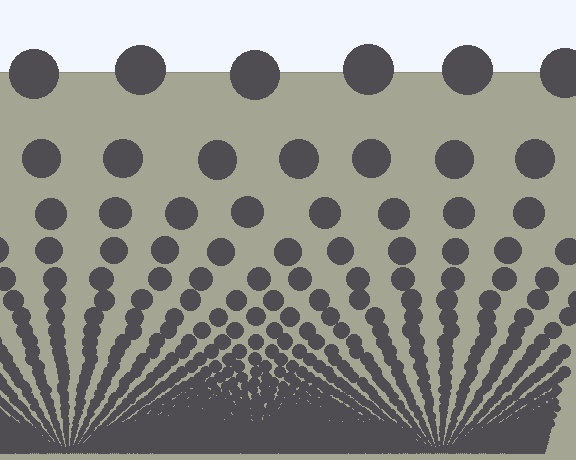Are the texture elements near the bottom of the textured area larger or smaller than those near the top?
Smaller. The gradient is inverted — elements near the bottom are smaller and denser.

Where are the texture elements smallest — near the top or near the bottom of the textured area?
Near the bottom.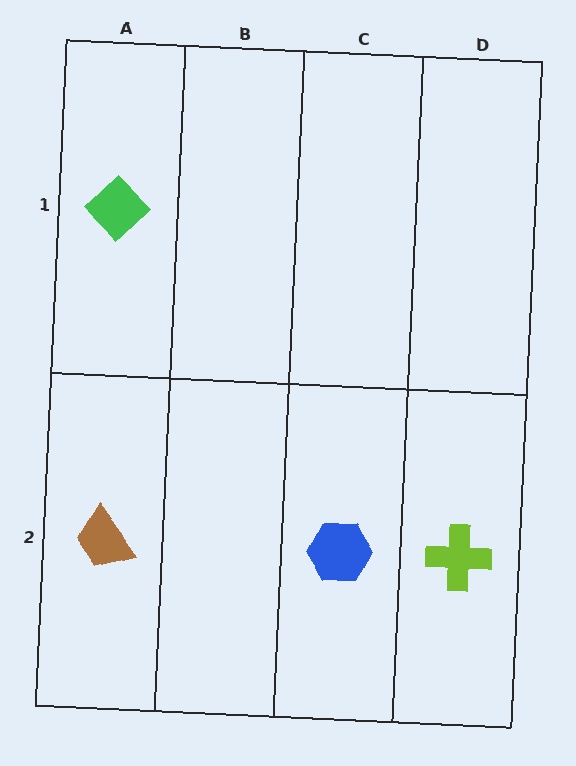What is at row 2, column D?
A lime cross.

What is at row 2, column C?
A blue hexagon.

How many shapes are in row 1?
1 shape.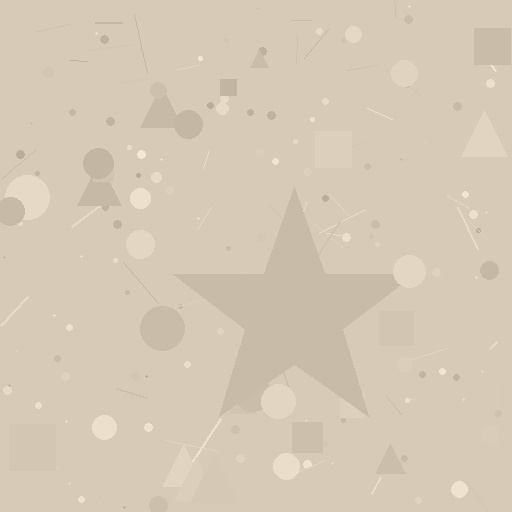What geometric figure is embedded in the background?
A star is embedded in the background.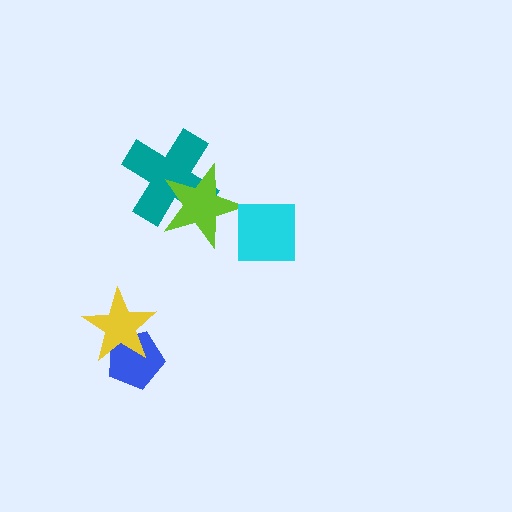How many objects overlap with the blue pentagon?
1 object overlaps with the blue pentagon.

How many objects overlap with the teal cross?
1 object overlaps with the teal cross.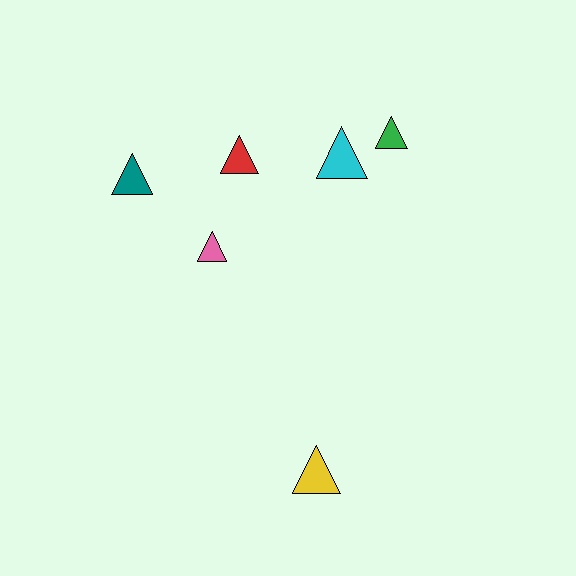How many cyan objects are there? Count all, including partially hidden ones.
There is 1 cyan object.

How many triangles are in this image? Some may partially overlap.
There are 6 triangles.